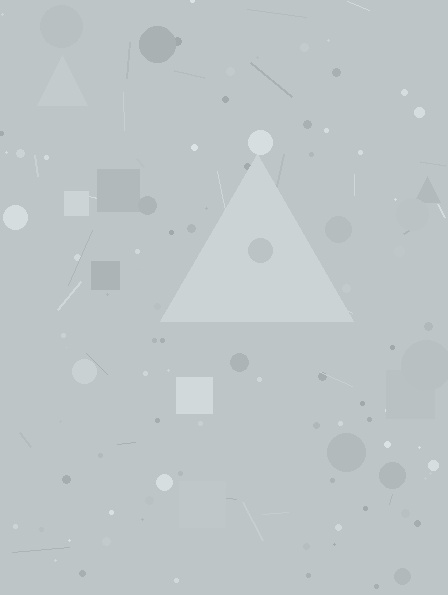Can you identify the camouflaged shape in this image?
The camouflaged shape is a triangle.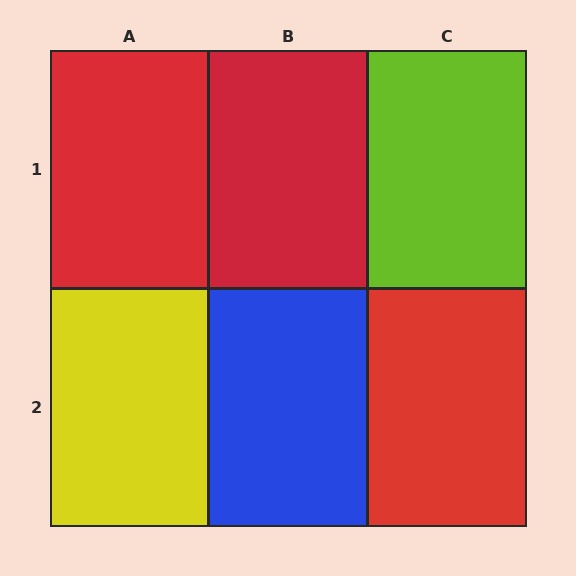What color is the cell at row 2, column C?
Red.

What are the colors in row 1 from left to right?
Red, red, lime.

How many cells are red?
3 cells are red.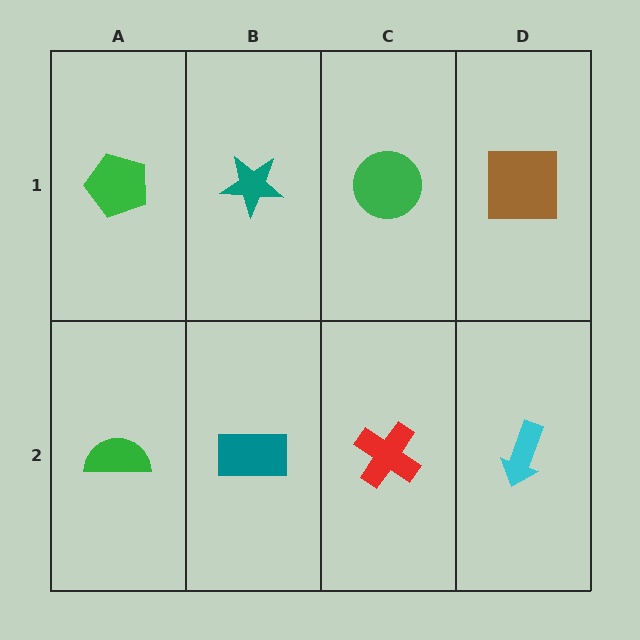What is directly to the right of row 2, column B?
A red cross.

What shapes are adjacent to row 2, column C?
A green circle (row 1, column C), a teal rectangle (row 2, column B), a cyan arrow (row 2, column D).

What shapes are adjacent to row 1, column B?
A teal rectangle (row 2, column B), a green pentagon (row 1, column A), a green circle (row 1, column C).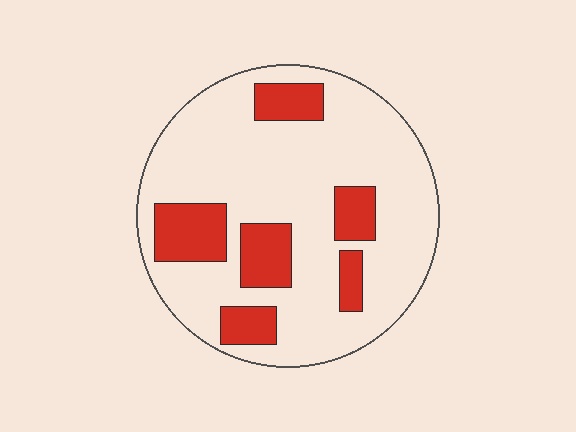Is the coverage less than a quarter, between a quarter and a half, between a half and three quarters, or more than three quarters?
Less than a quarter.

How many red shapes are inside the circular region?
6.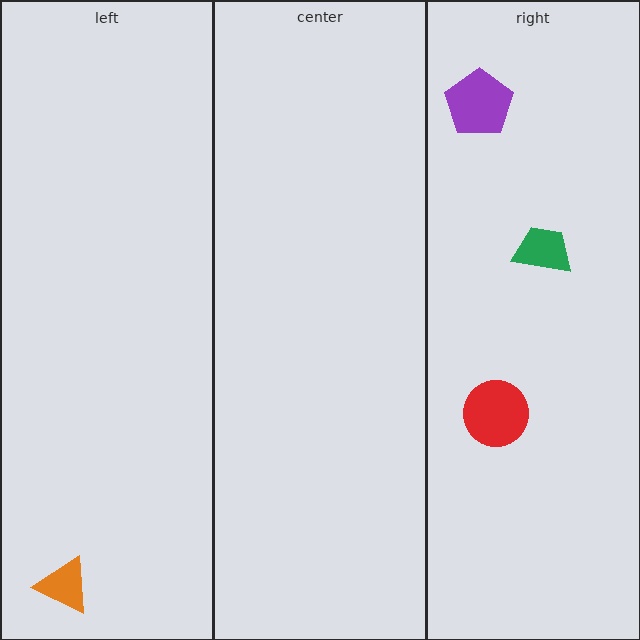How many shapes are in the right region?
3.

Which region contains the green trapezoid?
The right region.